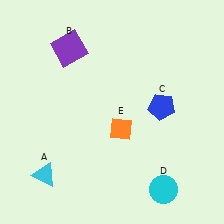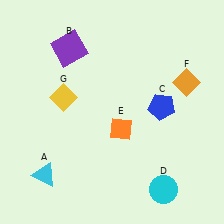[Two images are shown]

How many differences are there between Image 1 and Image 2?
There are 2 differences between the two images.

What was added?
An orange diamond (F), a yellow diamond (G) were added in Image 2.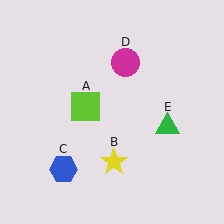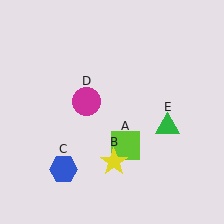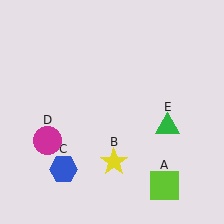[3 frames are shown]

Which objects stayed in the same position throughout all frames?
Yellow star (object B) and blue hexagon (object C) and green triangle (object E) remained stationary.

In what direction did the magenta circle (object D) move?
The magenta circle (object D) moved down and to the left.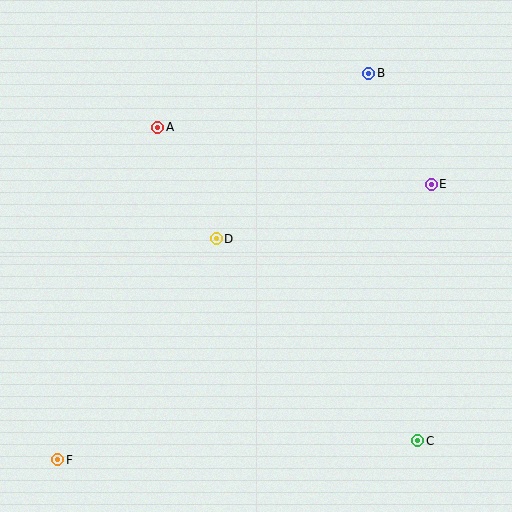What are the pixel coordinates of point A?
Point A is at (158, 127).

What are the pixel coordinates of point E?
Point E is at (431, 184).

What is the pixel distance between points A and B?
The distance between A and B is 217 pixels.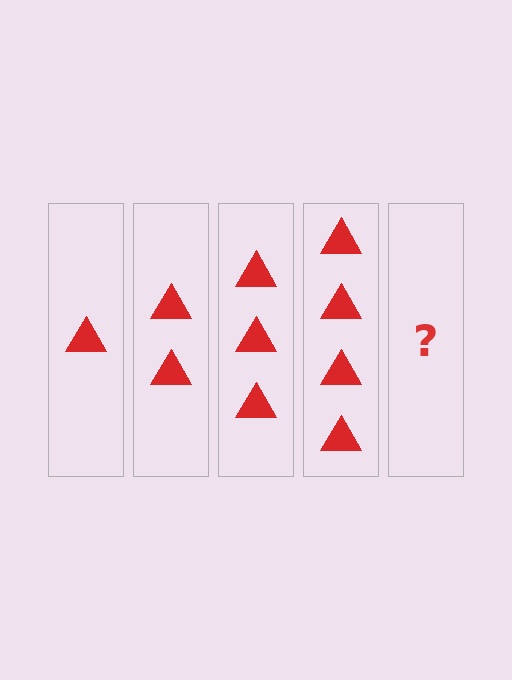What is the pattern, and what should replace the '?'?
The pattern is that each step adds one more triangle. The '?' should be 5 triangles.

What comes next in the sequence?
The next element should be 5 triangles.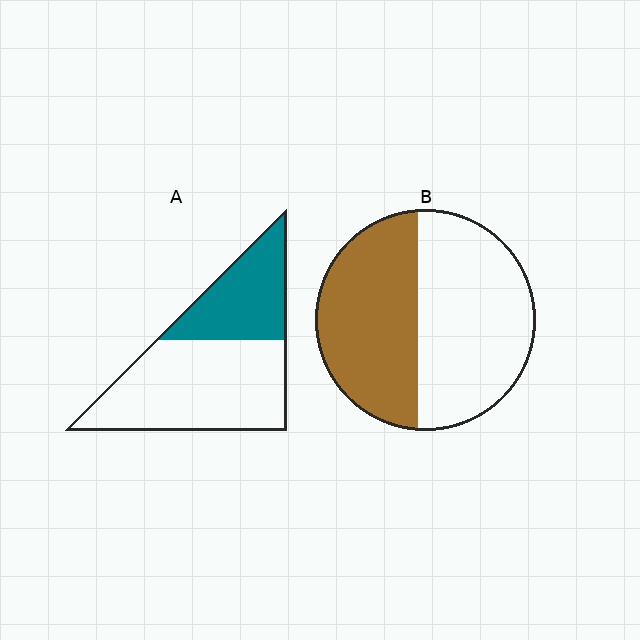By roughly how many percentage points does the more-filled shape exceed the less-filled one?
By roughly 10 percentage points (B over A).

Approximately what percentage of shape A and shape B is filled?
A is approximately 35% and B is approximately 45%.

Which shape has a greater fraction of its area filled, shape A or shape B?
Shape B.